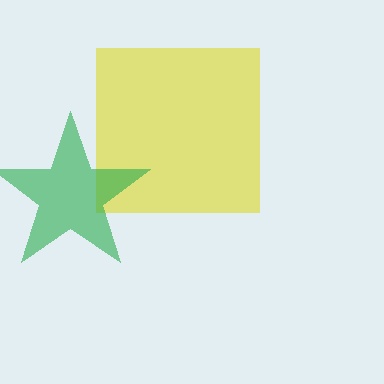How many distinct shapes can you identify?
There are 2 distinct shapes: a yellow square, a green star.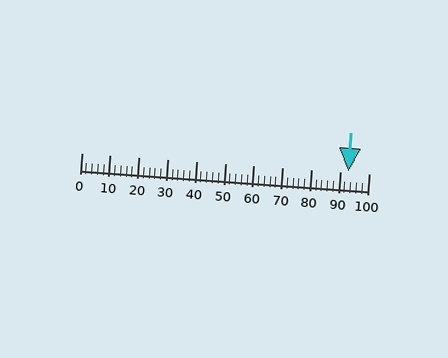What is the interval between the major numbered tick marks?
The major tick marks are spaced 10 units apart.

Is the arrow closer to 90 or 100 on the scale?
The arrow is closer to 90.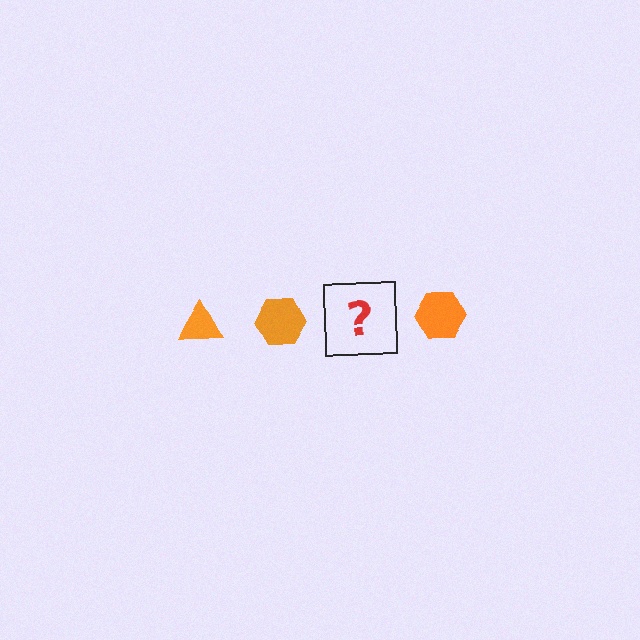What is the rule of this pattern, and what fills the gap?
The rule is that the pattern cycles through triangle, hexagon shapes in orange. The gap should be filled with an orange triangle.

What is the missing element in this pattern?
The missing element is an orange triangle.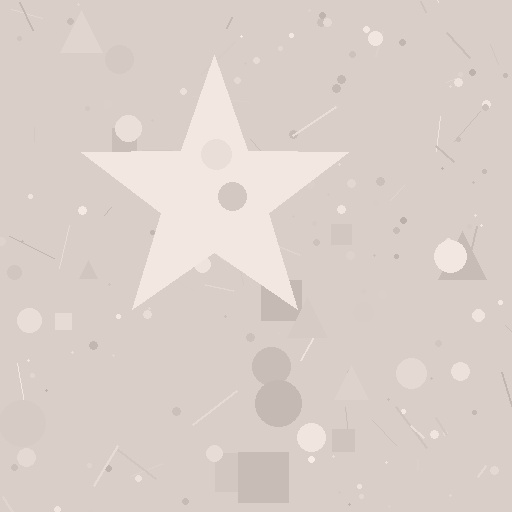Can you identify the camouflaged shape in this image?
The camouflaged shape is a star.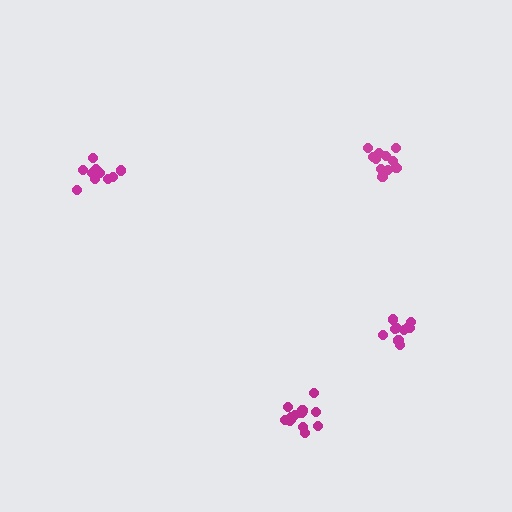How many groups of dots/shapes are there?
There are 4 groups.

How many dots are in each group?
Group 1: 13 dots, Group 2: 10 dots, Group 3: 10 dots, Group 4: 12 dots (45 total).